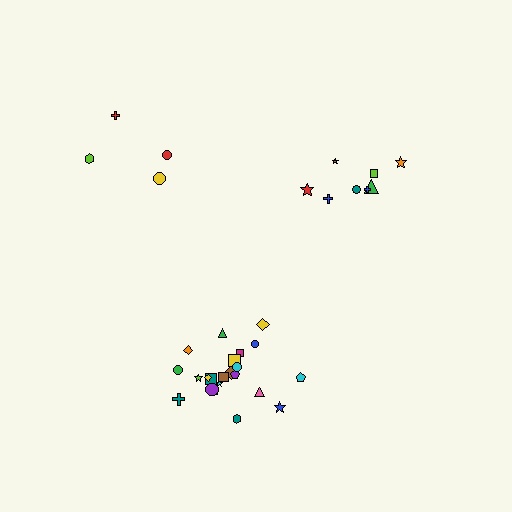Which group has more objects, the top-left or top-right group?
The top-right group.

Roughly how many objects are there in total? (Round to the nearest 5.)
Roughly 35 objects in total.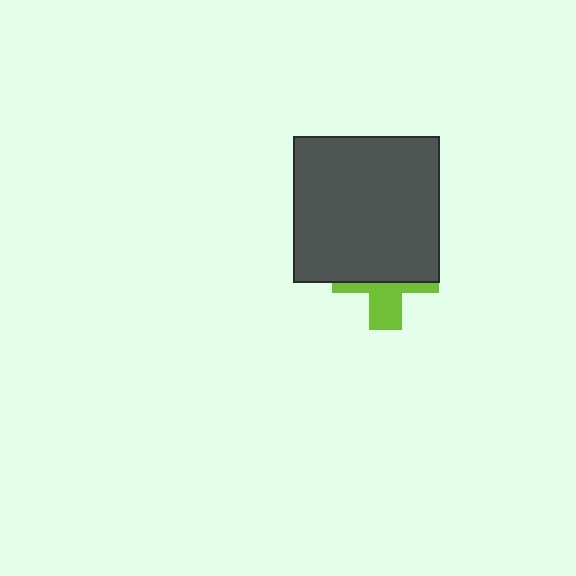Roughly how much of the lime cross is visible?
A small part of it is visible (roughly 37%).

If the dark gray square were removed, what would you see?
You would see the complete lime cross.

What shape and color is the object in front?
The object in front is a dark gray square.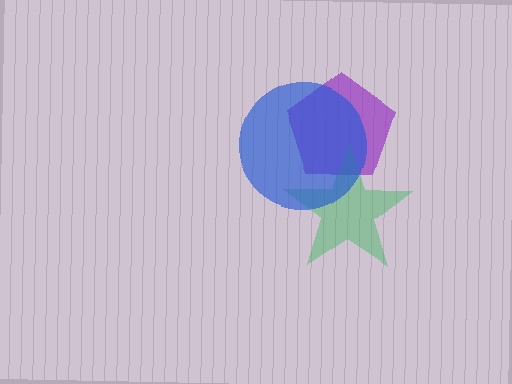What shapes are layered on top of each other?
The layered shapes are: a purple pentagon, a green star, a blue circle.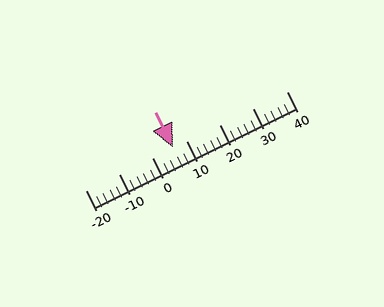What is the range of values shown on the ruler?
The ruler shows values from -20 to 40.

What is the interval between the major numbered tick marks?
The major tick marks are spaced 10 units apart.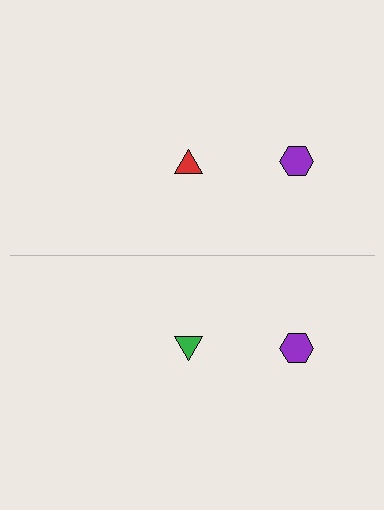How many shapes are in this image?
There are 4 shapes in this image.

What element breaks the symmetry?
The green triangle on the bottom side breaks the symmetry — its mirror counterpart is red.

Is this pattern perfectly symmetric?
No, the pattern is not perfectly symmetric. The green triangle on the bottom side breaks the symmetry — its mirror counterpart is red.